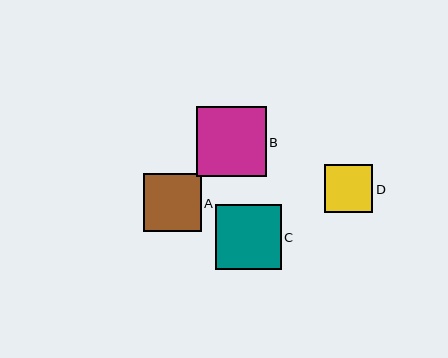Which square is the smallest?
Square D is the smallest with a size of approximately 48 pixels.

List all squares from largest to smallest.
From largest to smallest: B, C, A, D.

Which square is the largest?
Square B is the largest with a size of approximately 70 pixels.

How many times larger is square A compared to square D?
Square A is approximately 1.2 times the size of square D.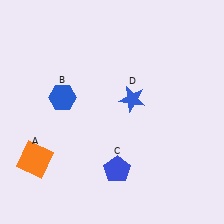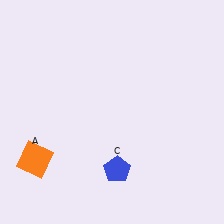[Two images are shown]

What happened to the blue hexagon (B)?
The blue hexagon (B) was removed in Image 2. It was in the top-left area of Image 1.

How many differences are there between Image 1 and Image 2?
There are 2 differences between the two images.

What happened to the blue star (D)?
The blue star (D) was removed in Image 2. It was in the top-right area of Image 1.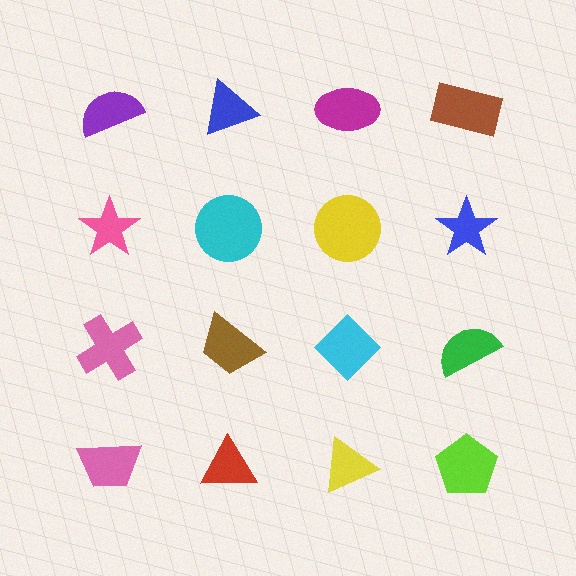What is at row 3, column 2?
A brown trapezoid.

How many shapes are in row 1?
4 shapes.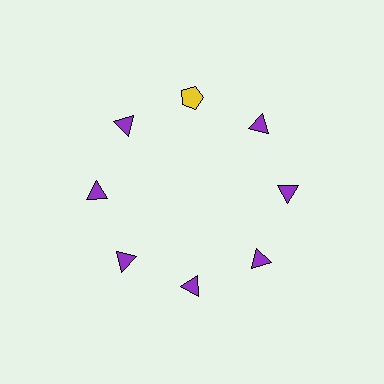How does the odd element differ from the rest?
It differs in both color (yellow instead of purple) and shape (pentagon instead of triangle).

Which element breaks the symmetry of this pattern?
The yellow pentagon at roughly the 12 o'clock position breaks the symmetry. All other shapes are purple triangles.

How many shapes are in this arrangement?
There are 8 shapes arranged in a ring pattern.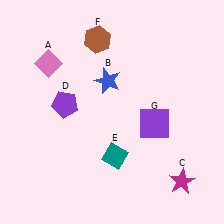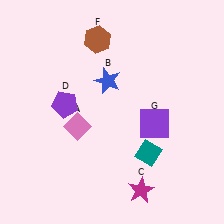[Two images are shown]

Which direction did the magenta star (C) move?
The magenta star (C) moved left.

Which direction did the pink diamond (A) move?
The pink diamond (A) moved down.